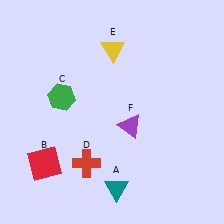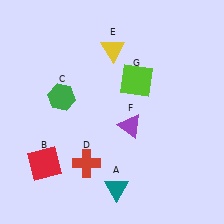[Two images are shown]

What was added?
A lime square (G) was added in Image 2.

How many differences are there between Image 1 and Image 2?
There is 1 difference between the two images.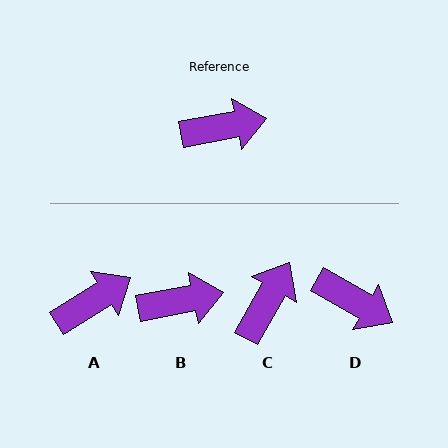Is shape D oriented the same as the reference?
No, it is off by about 41 degrees.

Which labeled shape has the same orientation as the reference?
B.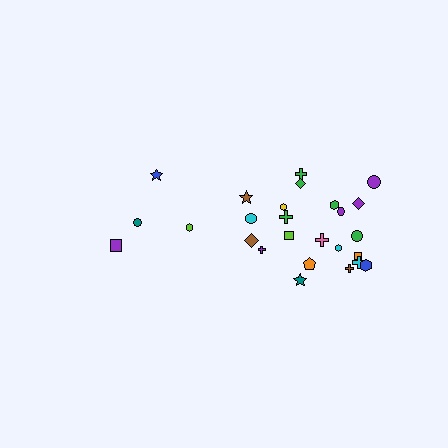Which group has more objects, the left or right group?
The right group.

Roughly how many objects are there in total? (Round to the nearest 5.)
Roughly 25 objects in total.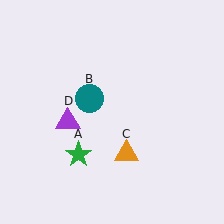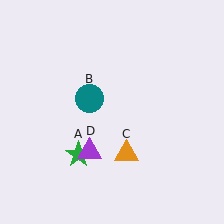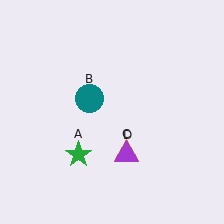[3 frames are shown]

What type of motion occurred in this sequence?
The purple triangle (object D) rotated counterclockwise around the center of the scene.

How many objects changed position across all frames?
1 object changed position: purple triangle (object D).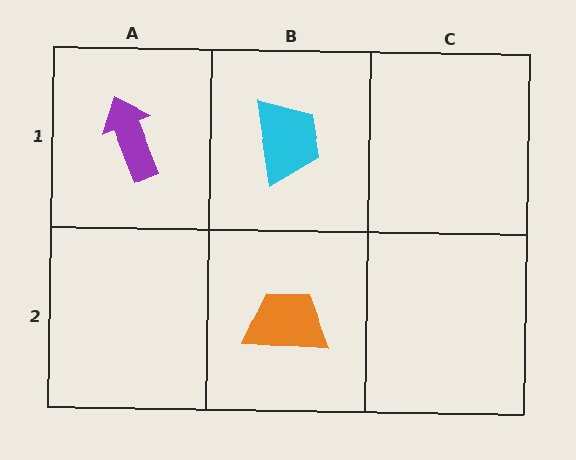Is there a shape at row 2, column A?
No, that cell is empty.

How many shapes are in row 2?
1 shape.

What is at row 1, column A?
A purple arrow.